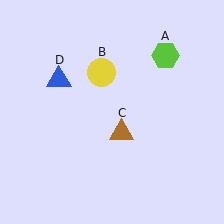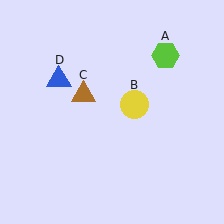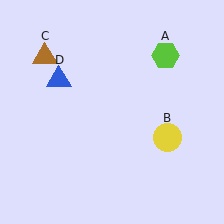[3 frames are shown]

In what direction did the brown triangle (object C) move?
The brown triangle (object C) moved up and to the left.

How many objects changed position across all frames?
2 objects changed position: yellow circle (object B), brown triangle (object C).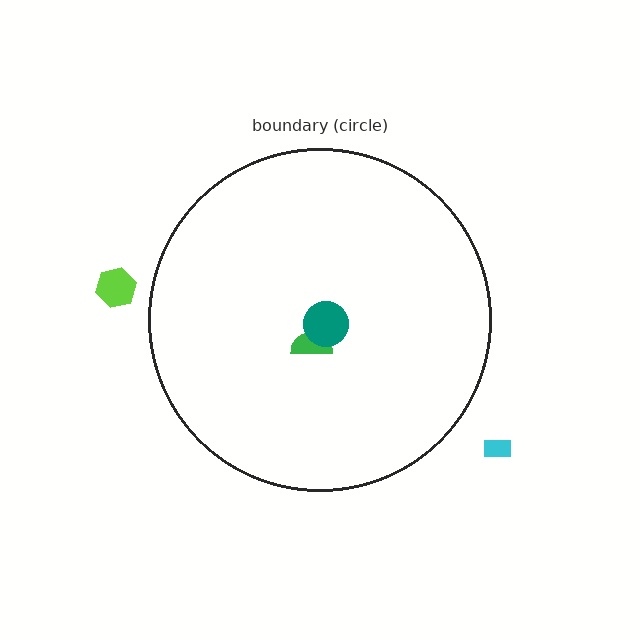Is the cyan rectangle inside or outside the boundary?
Outside.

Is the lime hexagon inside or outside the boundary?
Outside.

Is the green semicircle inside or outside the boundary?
Inside.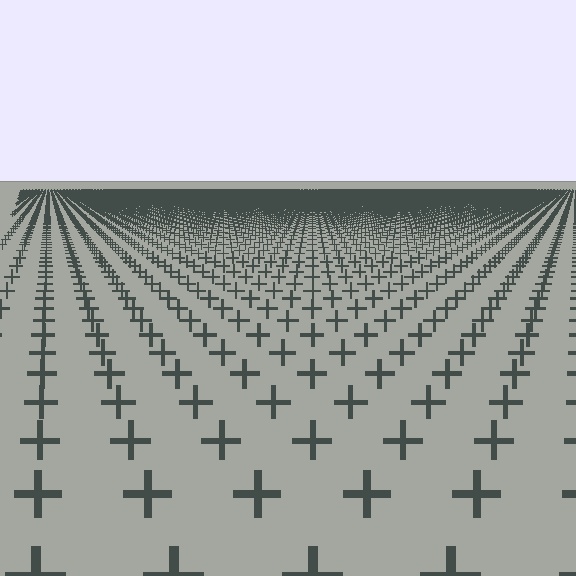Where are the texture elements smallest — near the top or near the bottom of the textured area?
Near the top.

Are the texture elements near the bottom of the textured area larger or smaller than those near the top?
Larger. Near the bottom, elements are closer to the viewer and appear at a bigger on-screen size.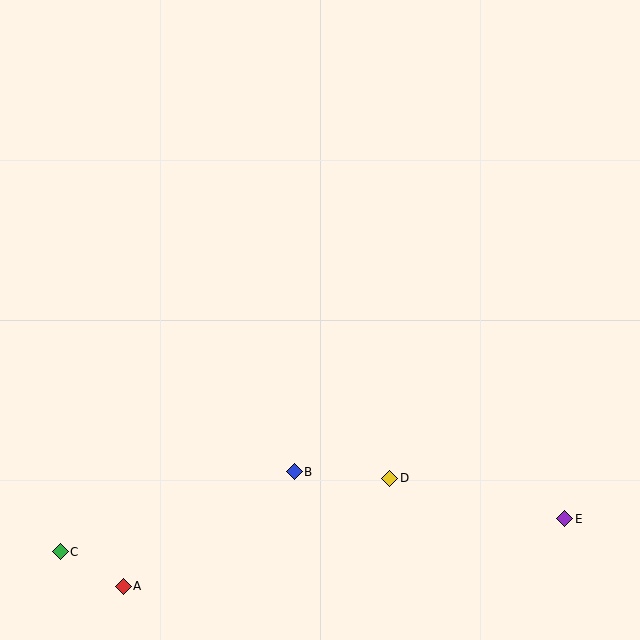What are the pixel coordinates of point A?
Point A is at (123, 586).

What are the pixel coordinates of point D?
Point D is at (390, 478).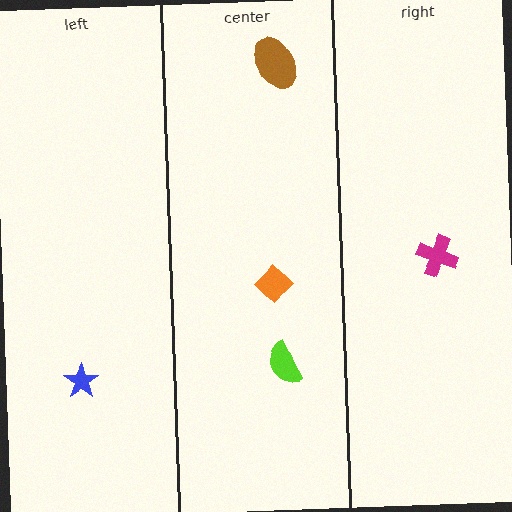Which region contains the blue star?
The left region.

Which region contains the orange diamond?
The center region.